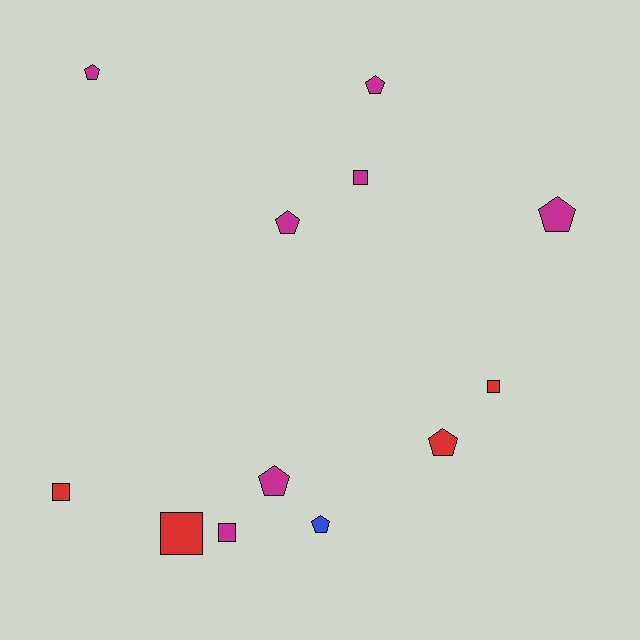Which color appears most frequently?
Magenta, with 7 objects.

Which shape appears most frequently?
Pentagon, with 7 objects.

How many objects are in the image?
There are 12 objects.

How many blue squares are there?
There are no blue squares.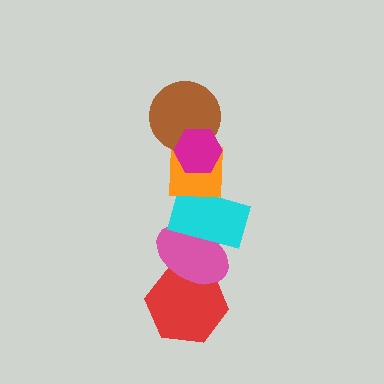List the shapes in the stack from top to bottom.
From top to bottom: the magenta hexagon, the brown circle, the orange square, the cyan rectangle, the pink ellipse, the red hexagon.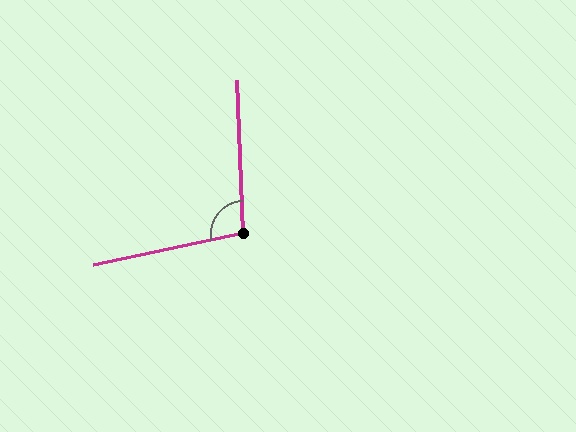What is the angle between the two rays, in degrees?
Approximately 100 degrees.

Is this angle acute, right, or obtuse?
It is obtuse.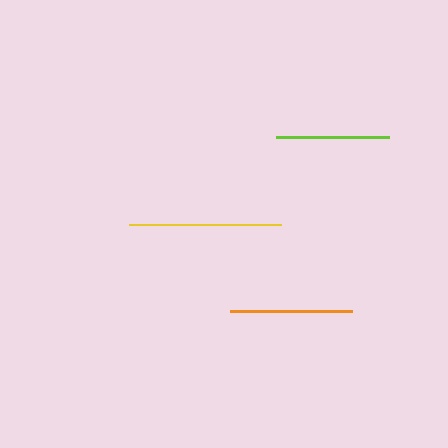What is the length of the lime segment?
The lime segment is approximately 113 pixels long.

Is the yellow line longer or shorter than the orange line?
The yellow line is longer than the orange line.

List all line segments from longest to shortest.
From longest to shortest: yellow, orange, lime.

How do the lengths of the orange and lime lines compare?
The orange and lime lines are approximately the same length.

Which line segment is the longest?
The yellow line is the longest at approximately 152 pixels.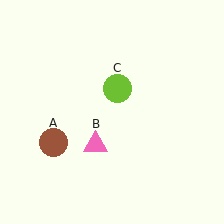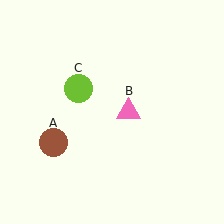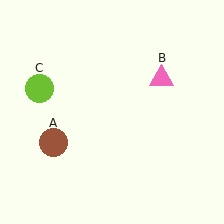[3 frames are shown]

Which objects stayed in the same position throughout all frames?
Brown circle (object A) remained stationary.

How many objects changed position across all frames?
2 objects changed position: pink triangle (object B), lime circle (object C).